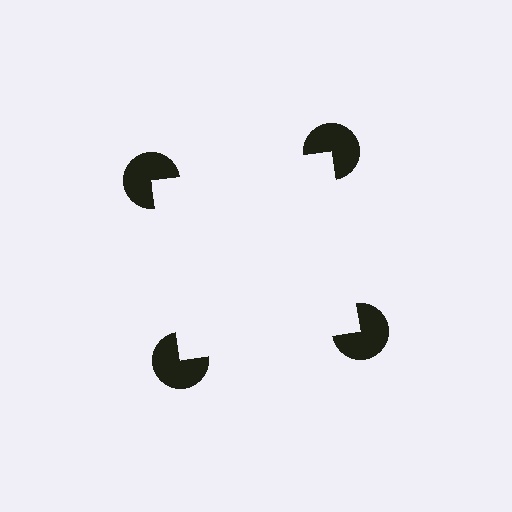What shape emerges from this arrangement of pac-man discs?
An illusory square — its edges are inferred from the aligned wedge cuts in the pac-man discs, not physically drawn.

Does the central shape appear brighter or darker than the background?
It typically appears slightly brighter than the background, even though no actual brightness change is drawn.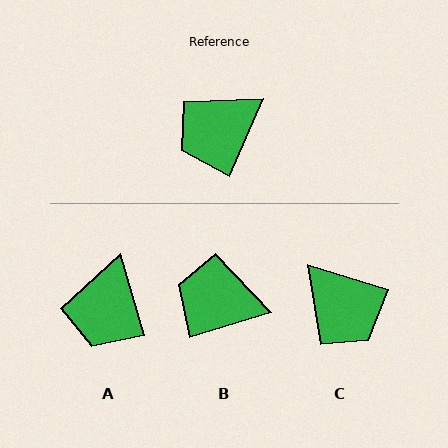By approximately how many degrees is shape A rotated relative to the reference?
Approximately 41 degrees counter-clockwise.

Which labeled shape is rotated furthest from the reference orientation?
C, about 97 degrees away.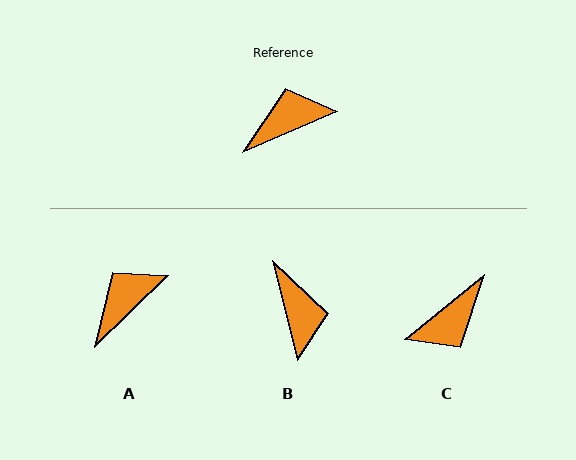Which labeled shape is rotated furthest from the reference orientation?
C, about 164 degrees away.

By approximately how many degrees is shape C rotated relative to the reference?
Approximately 164 degrees clockwise.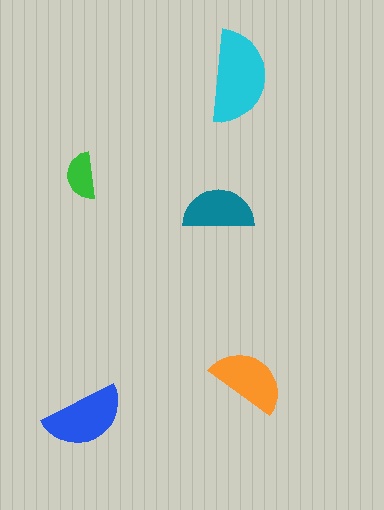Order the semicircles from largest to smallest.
the cyan one, the blue one, the orange one, the teal one, the green one.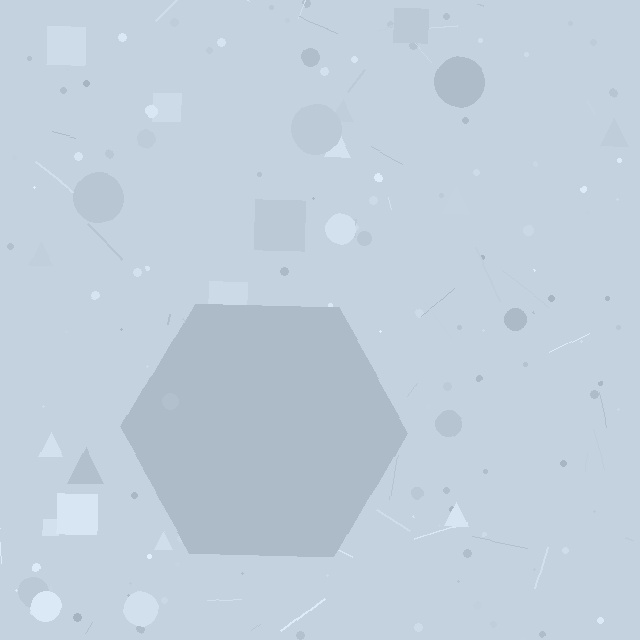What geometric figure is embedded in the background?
A hexagon is embedded in the background.